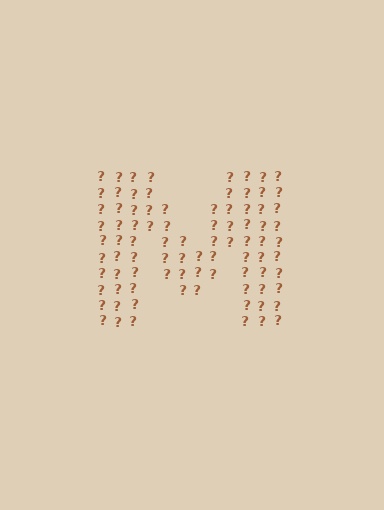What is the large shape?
The large shape is the letter M.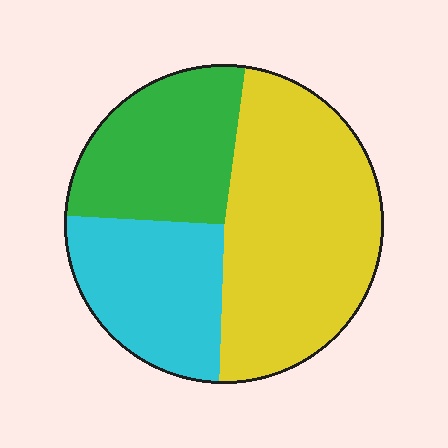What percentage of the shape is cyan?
Cyan covers around 25% of the shape.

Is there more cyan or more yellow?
Yellow.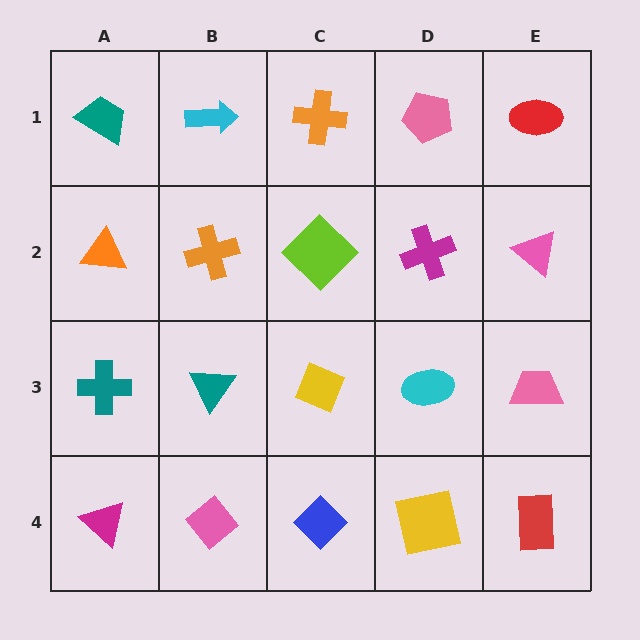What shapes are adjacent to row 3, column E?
A pink triangle (row 2, column E), a red rectangle (row 4, column E), a cyan ellipse (row 3, column D).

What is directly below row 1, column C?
A lime diamond.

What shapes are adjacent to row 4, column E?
A pink trapezoid (row 3, column E), a yellow square (row 4, column D).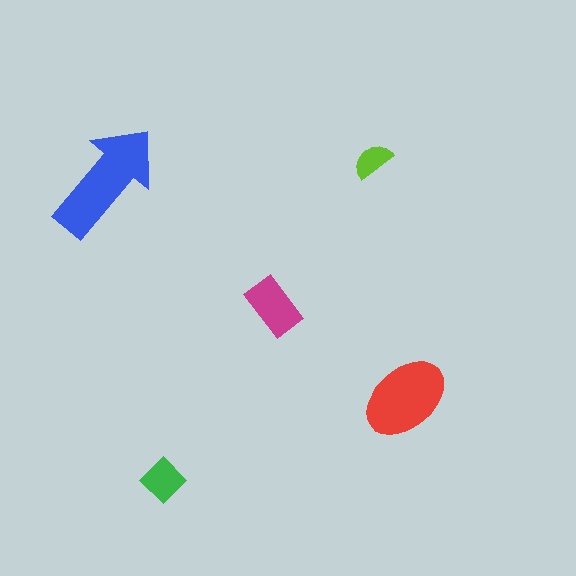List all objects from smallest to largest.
The lime semicircle, the green diamond, the magenta rectangle, the red ellipse, the blue arrow.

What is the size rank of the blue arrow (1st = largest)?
1st.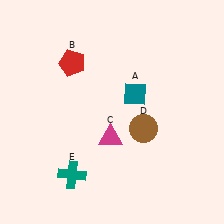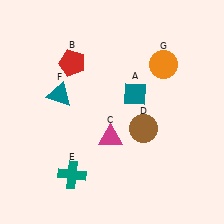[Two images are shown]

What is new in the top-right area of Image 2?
An orange circle (G) was added in the top-right area of Image 2.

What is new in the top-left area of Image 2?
A teal triangle (F) was added in the top-left area of Image 2.